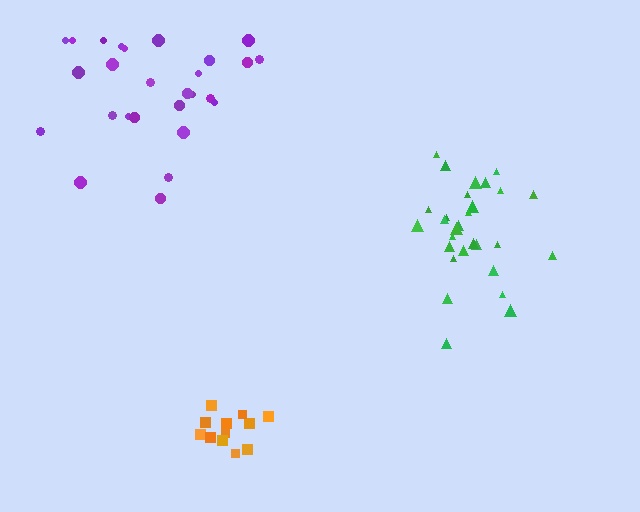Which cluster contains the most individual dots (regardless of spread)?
Green (29).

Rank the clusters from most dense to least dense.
orange, green, purple.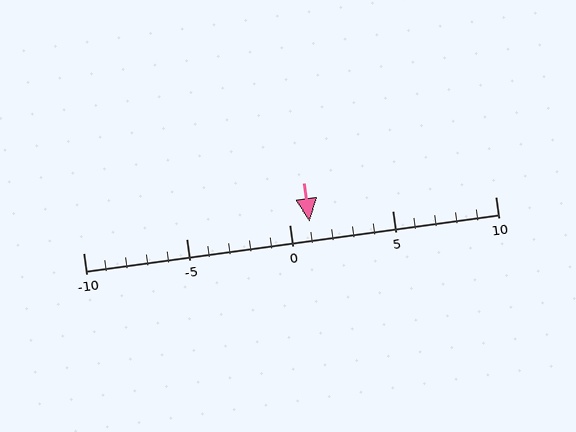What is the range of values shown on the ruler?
The ruler shows values from -10 to 10.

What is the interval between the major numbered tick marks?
The major tick marks are spaced 5 units apart.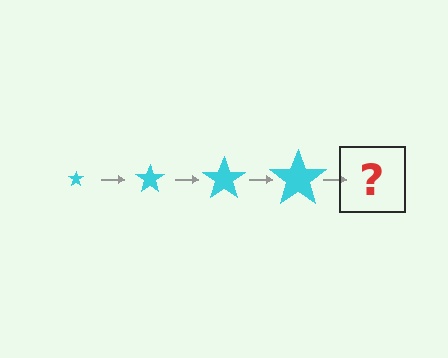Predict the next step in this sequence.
The next step is a cyan star, larger than the previous one.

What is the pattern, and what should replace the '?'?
The pattern is that the star gets progressively larger each step. The '?' should be a cyan star, larger than the previous one.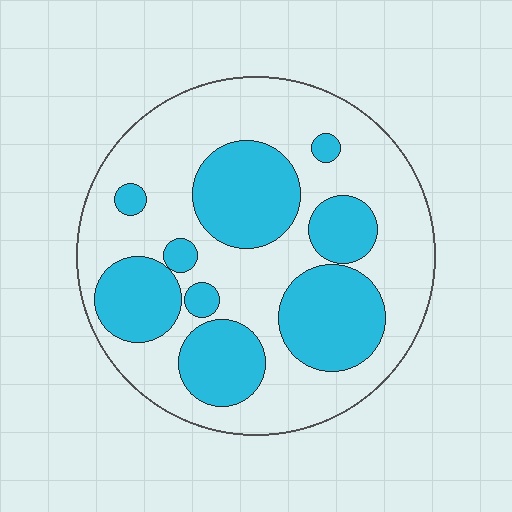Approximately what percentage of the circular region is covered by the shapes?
Approximately 35%.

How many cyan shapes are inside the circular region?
9.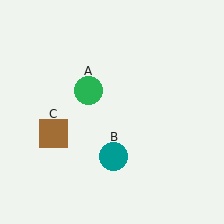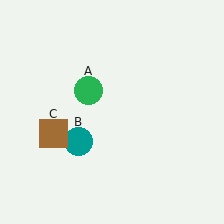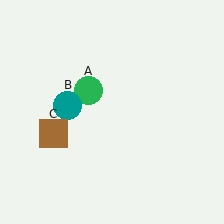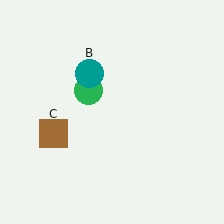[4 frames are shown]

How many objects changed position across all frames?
1 object changed position: teal circle (object B).